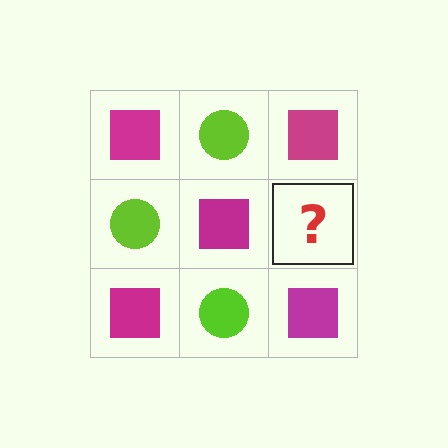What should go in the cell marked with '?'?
The missing cell should contain a lime circle.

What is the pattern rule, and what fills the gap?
The rule is that it alternates magenta square and lime circle in a checkerboard pattern. The gap should be filled with a lime circle.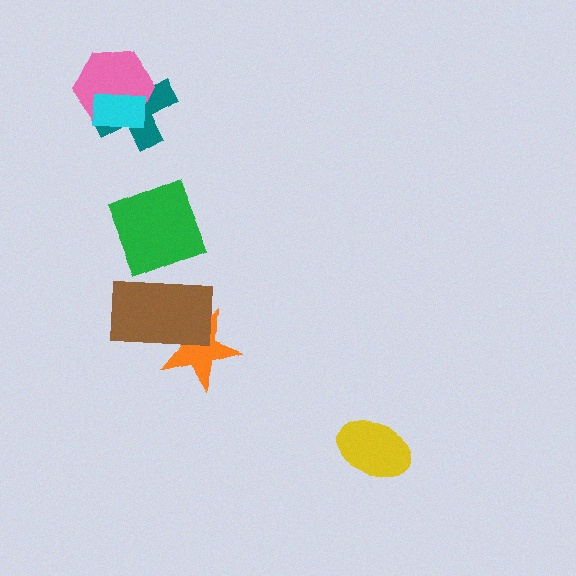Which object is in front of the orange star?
The brown rectangle is in front of the orange star.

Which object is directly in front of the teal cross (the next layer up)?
The pink hexagon is directly in front of the teal cross.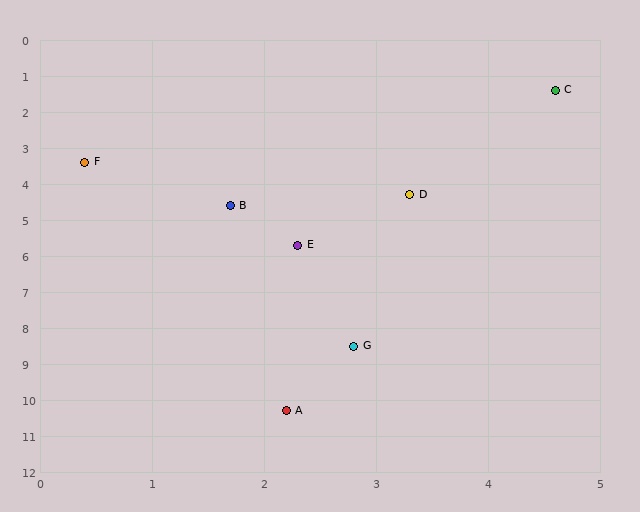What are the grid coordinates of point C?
Point C is at approximately (4.6, 1.4).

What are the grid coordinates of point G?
Point G is at approximately (2.8, 8.5).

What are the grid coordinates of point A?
Point A is at approximately (2.2, 10.3).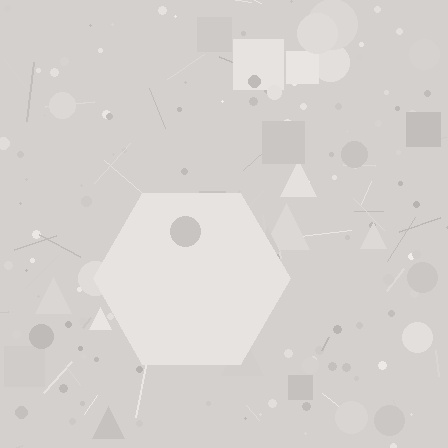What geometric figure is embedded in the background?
A hexagon is embedded in the background.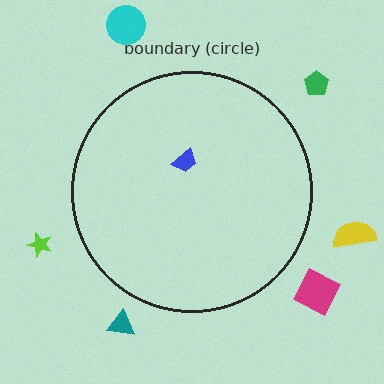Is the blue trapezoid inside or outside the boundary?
Inside.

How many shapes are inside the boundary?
1 inside, 6 outside.